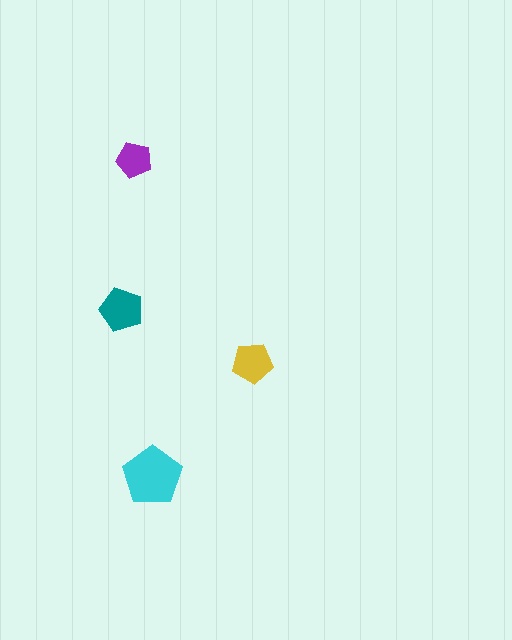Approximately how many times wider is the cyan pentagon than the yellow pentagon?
About 1.5 times wider.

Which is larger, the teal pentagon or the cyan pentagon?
The cyan one.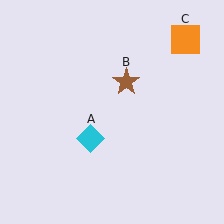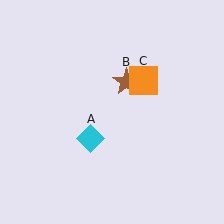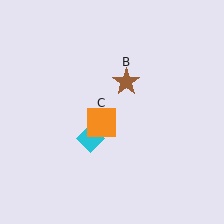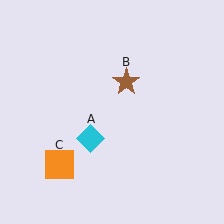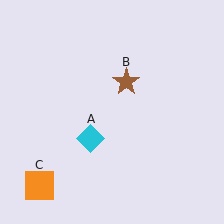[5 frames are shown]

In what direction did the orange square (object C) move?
The orange square (object C) moved down and to the left.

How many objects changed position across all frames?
1 object changed position: orange square (object C).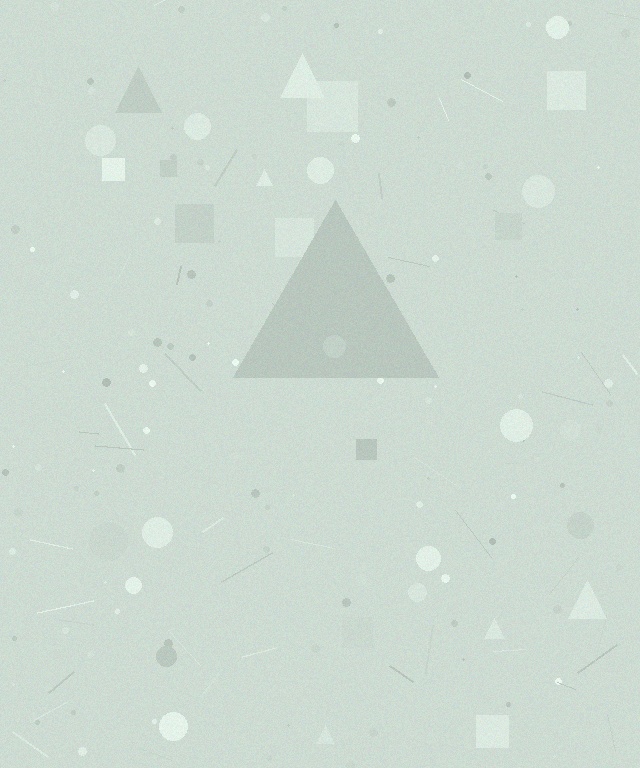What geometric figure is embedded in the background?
A triangle is embedded in the background.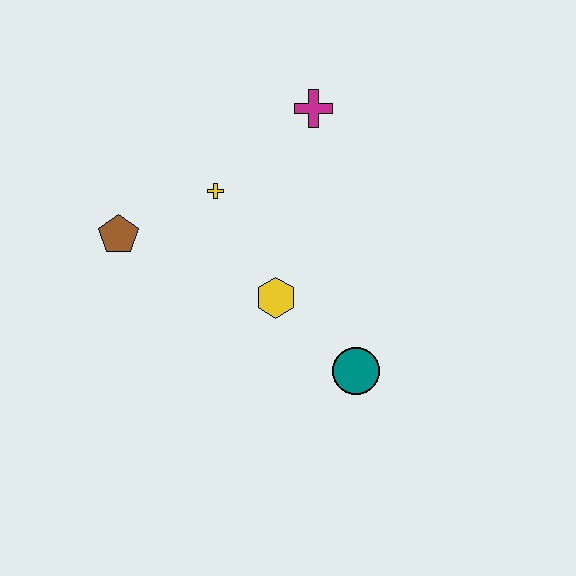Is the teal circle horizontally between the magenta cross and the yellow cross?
No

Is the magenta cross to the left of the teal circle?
Yes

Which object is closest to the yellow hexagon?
The teal circle is closest to the yellow hexagon.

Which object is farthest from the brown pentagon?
The teal circle is farthest from the brown pentagon.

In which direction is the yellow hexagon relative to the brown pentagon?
The yellow hexagon is to the right of the brown pentagon.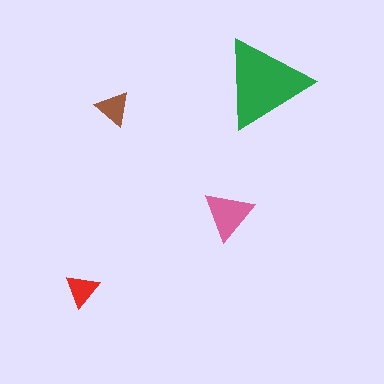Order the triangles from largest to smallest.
the green one, the pink one, the brown one, the red one.